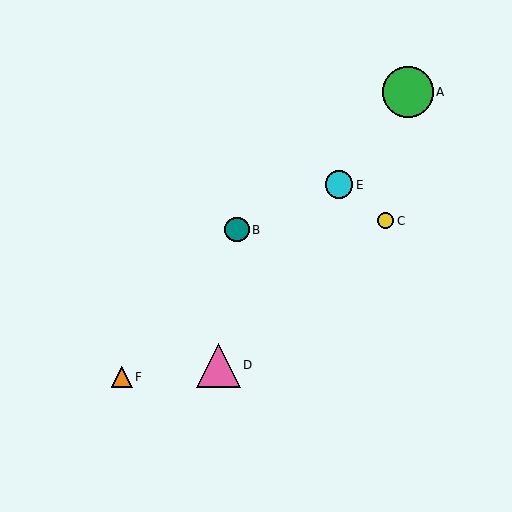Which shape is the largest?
The green circle (labeled A) is the largest.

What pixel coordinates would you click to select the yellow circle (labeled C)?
Click at (386, 221) to select the yellow circle C.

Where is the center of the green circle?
The center of the green circle is at (408, 92).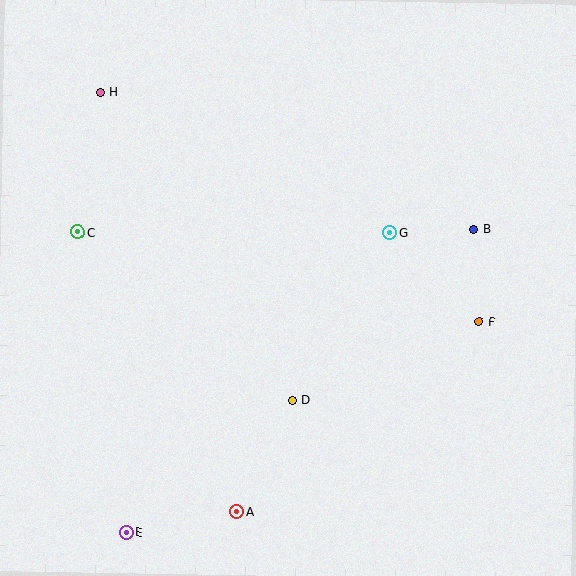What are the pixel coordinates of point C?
Point C is at (78, 232).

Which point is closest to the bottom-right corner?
Point F is closest to the bottom-right corner.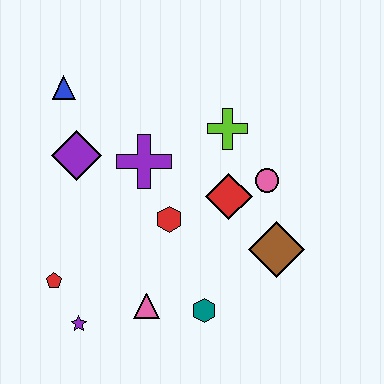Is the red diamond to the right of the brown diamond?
No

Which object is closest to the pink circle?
The red diamond is closest to the pink circle.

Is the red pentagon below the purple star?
No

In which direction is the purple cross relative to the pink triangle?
The purple cross is above the pink triangle.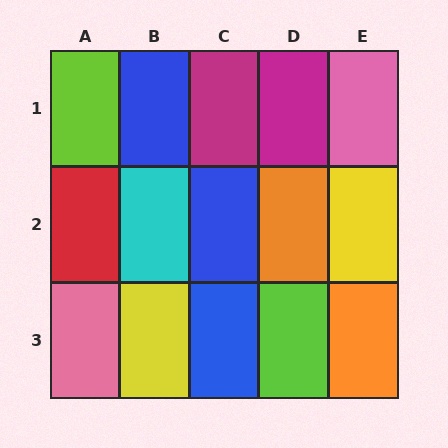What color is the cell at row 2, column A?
Red.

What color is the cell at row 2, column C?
Blue.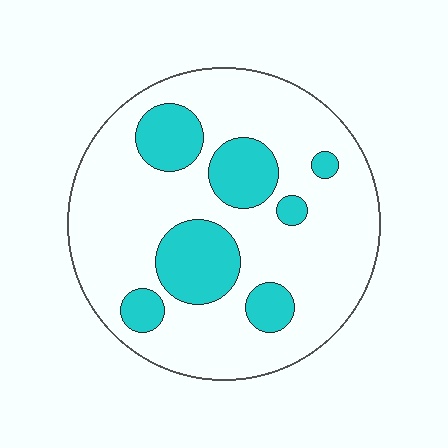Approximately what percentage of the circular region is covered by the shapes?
Approximately 25%.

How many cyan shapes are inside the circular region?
7.